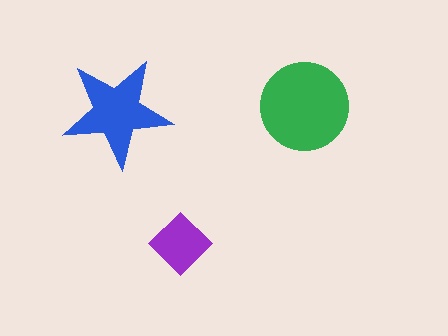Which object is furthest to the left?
The blue star is leftmost.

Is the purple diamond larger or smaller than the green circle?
Smaller.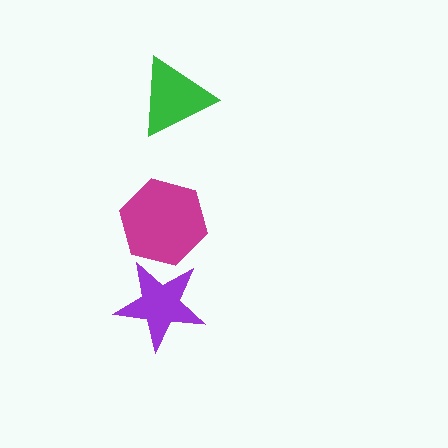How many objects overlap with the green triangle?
0 objects overlap with the green triangle.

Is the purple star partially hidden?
Yes, it is partially covered by another shape.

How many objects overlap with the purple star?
1 object overlaps with the purple star.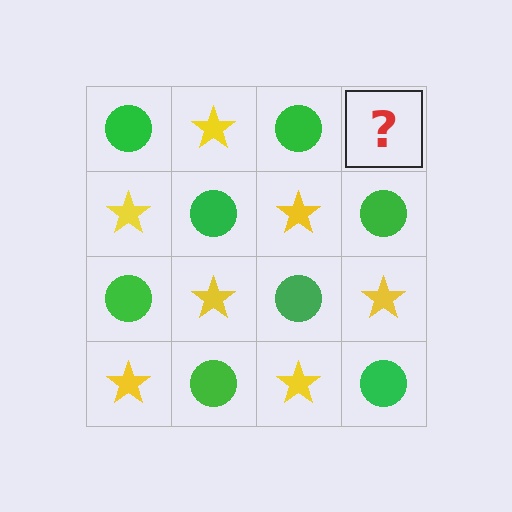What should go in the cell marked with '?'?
The missing cell should contain a yellow star.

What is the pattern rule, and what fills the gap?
The rule is that it alternates green circle and yellow star in a checkerboard pattern. The gap should be filled with a yellow star.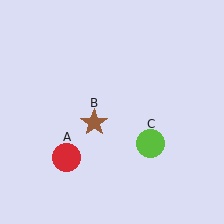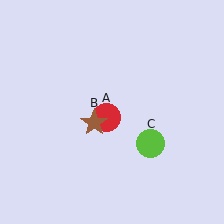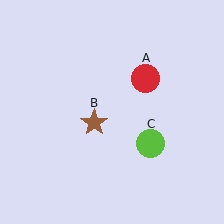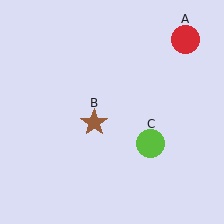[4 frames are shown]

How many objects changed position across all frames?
1 object changed position: red circle (object A).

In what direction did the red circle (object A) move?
The red circle (object A) moved up and to the right.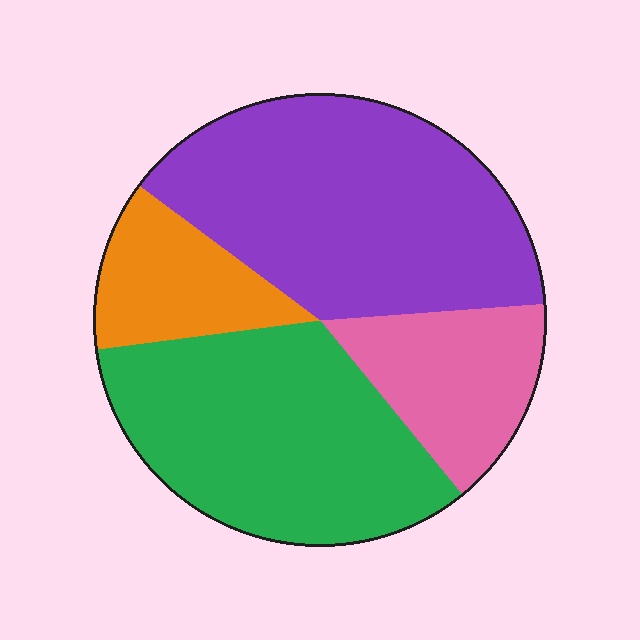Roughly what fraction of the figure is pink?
Pink takes up less than a quarter of the figure.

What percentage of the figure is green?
Green takes up about one third (1/3) of the figure.